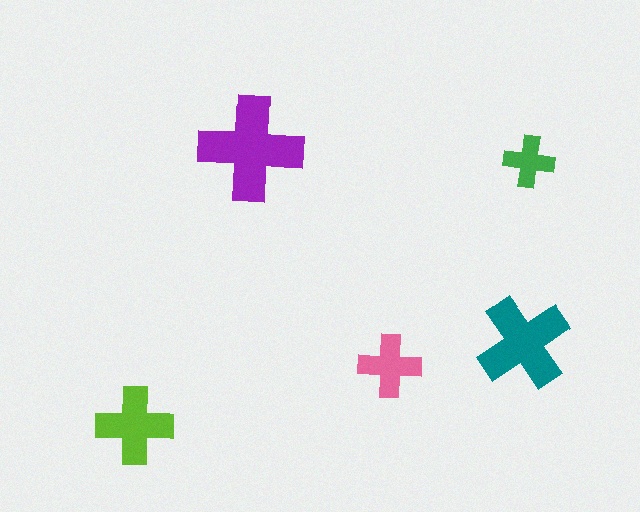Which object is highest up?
The purple cross is topmost.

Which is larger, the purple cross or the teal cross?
The purple one.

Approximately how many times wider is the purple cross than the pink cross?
About 1.5 times wider.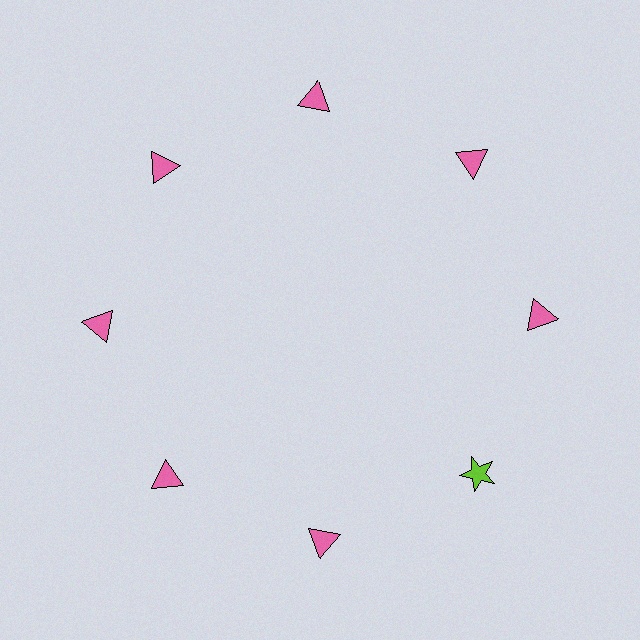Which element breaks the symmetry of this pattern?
The lime star at roughly the 4 o'clock position breaks the symmetry. All other shapes are pink triangles.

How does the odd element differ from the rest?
It differs in both color (lime instead of pink) and shape (star instead of triangle).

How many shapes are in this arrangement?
There are 8 shapes arranged in a ring pattern.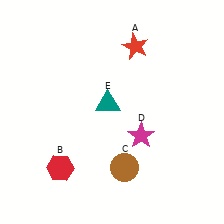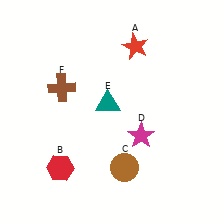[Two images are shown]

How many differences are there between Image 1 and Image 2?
There is 1 difference between the two images.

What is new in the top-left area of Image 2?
A brown cross (F) was added in the top-left area of Image 2.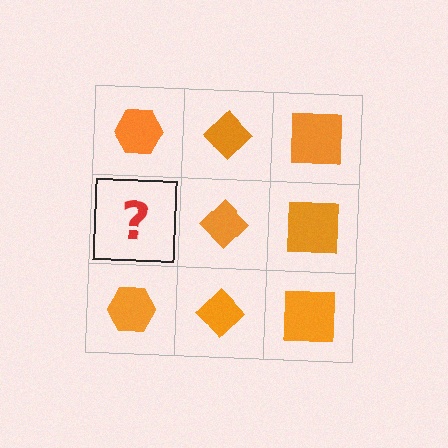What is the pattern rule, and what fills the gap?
The rule is that each column has a consistent shape. The gap should be filled with an orange hexagon.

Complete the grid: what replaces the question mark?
The question mark should be replaced with an orange hexagon.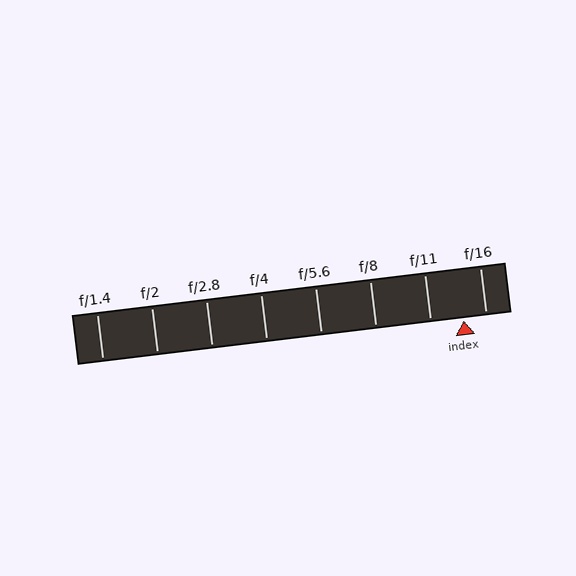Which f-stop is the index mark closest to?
The index mark is closest to f/16.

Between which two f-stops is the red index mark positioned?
The index mark is between f/11 and f/16.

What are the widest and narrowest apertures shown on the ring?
The widest aperture shown is f/1.4 and the narrowest is f/16.